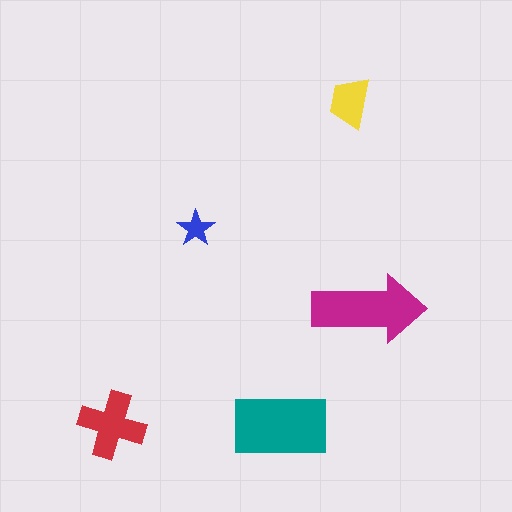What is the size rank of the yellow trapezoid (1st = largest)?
4th.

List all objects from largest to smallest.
The teal rectangle, the magenta arrow, the red cross, the yellow trapezoid, the blue star.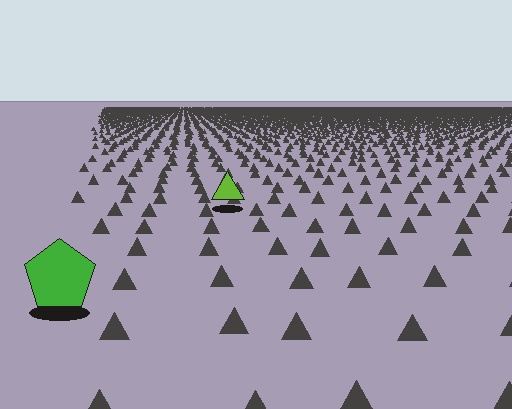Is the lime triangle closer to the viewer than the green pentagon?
No. The green pentagon is closer — you can tell from the texture gradient: the ground texture is coarser near it.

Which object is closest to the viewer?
The green pentagon is closest. The texture marks near it are larger and more spread out.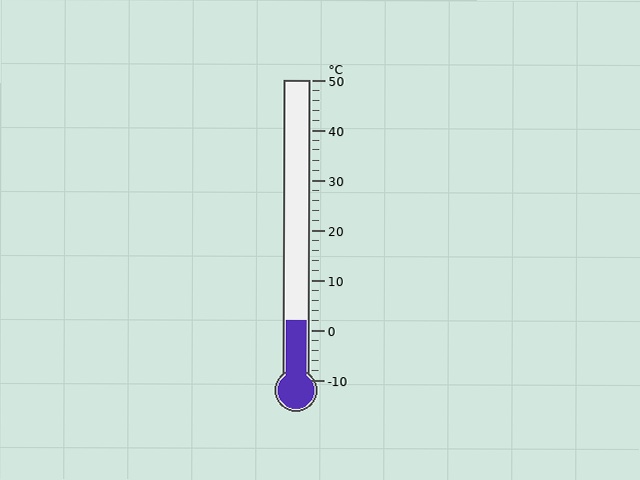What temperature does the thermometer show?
The thermometer shows approximately 2°C.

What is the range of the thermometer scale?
The thermometer scale ranges from -10°C to 50°C.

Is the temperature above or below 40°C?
The temperature is below 40°C.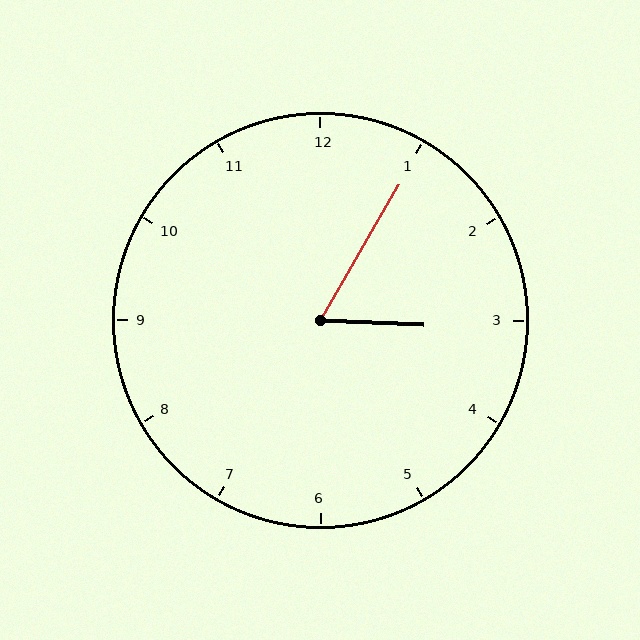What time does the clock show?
3:05.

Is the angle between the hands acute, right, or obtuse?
It is acute.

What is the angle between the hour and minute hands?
Approximately 62 degrees.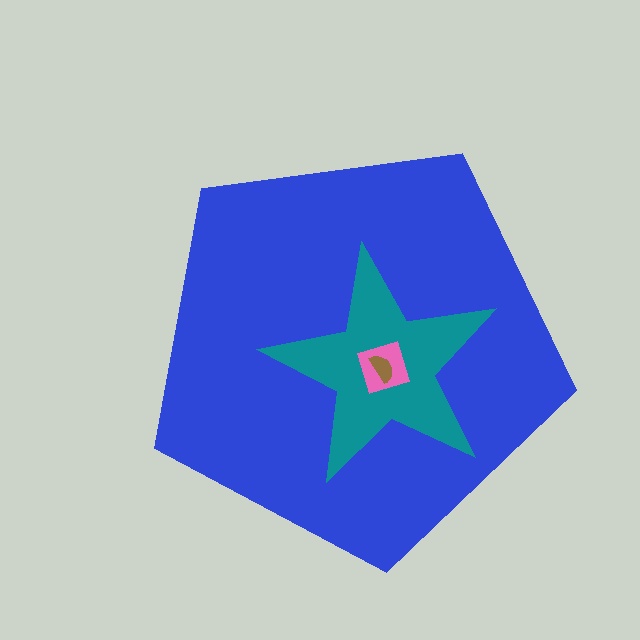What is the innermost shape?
The brown semicircle.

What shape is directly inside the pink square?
The brown semicircle.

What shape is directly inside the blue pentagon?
The teal star.